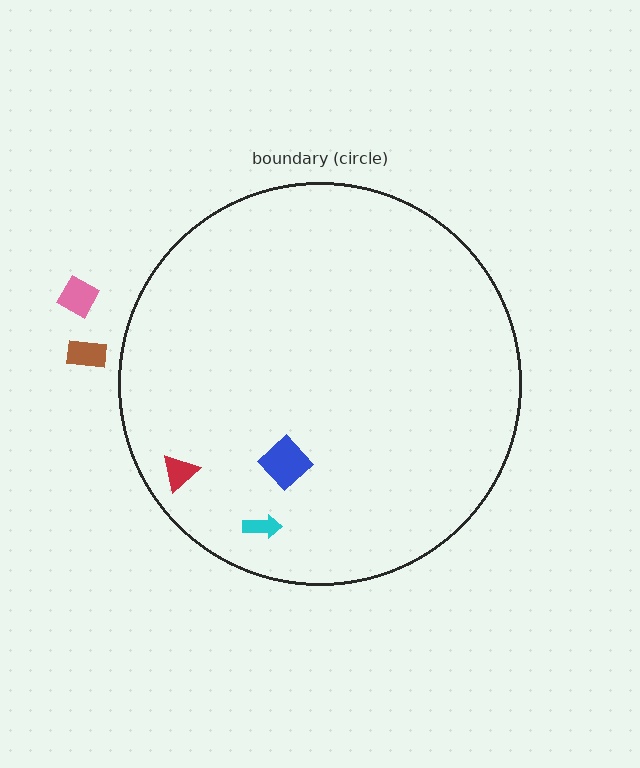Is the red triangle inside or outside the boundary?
Inside.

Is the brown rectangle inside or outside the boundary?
Outside.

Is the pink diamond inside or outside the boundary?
Outside.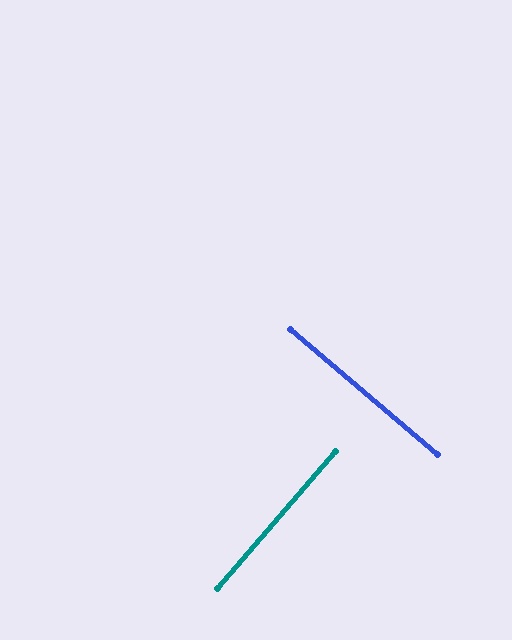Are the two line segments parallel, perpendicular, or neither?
Perpendicular — they meet at approximately 90°.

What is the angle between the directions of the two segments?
Approximately 90 degrees.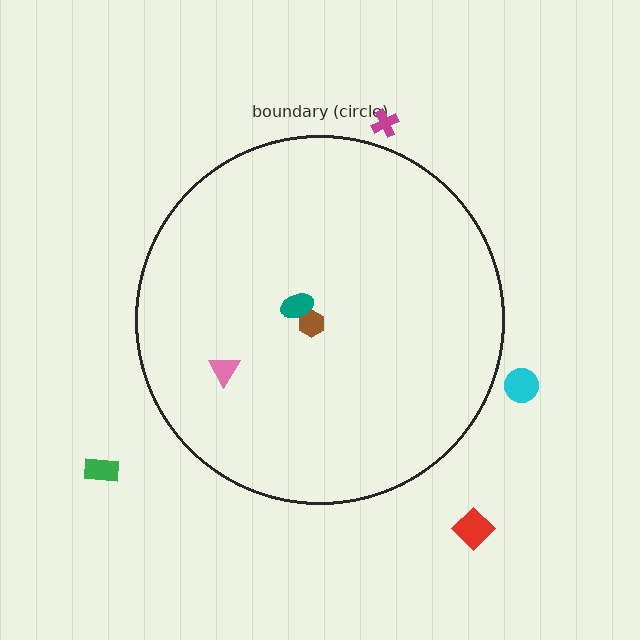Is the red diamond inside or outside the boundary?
Outside.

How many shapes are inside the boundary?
3 inside, 4 outside.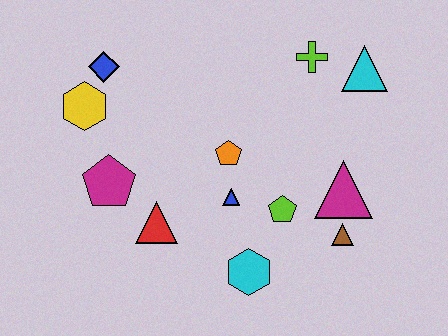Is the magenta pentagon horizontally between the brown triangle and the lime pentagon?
No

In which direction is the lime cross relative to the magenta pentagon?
The lime cross is to the right of the magenta pentagon.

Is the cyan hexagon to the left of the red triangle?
No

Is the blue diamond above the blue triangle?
Yes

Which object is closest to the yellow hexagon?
The blue diamond is closest to the yellow hexagon.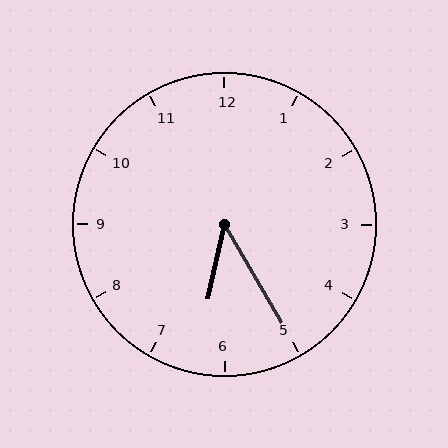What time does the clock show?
6:25.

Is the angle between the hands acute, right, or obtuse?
It is acute.